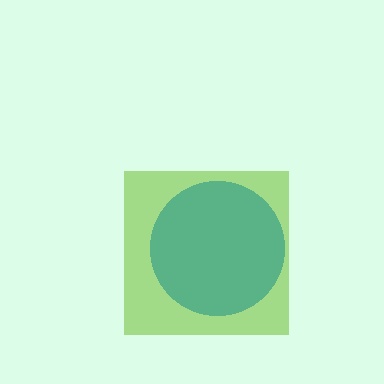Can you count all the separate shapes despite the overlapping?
Yes, there are 2 separate shapes.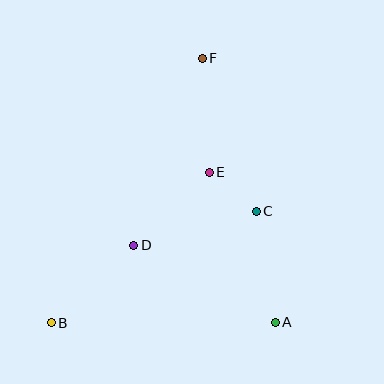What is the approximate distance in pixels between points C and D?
The distance between C and D is approximately 127 pixels.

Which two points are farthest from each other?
Points B and F are farthest from each other.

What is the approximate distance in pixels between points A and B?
The distance between A and B is approximately 224 pixels.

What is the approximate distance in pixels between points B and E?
The distance between B and E is approximately 218 pixels.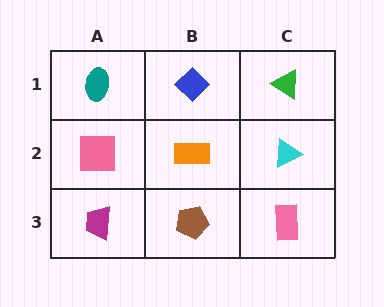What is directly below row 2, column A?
A magenta trapezoid.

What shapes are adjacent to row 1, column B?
An orange rectangle (row 2, column B), a teal ellipse (row 1, column A), a green triangle (row 1, column C).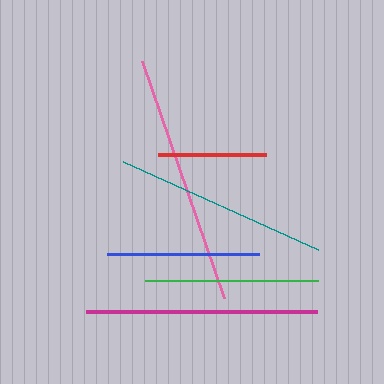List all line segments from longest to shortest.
From longest to shortest: pink, magenta, teal, green, blue, red.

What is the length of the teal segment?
The teal segment is approximately 213 pixels long.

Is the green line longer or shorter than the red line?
The green line is longer than the red line.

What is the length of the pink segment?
The pink segment is approximately 252 pixels long.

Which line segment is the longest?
The pink line is the longest at approximately 252 pixels.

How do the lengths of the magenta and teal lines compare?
The magenta and teal lines are approximately the same length.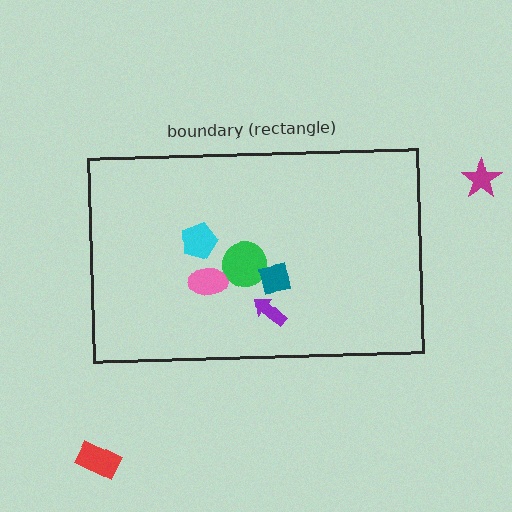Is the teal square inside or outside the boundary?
Inside.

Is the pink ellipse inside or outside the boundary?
Inside.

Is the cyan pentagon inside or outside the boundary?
Inside.